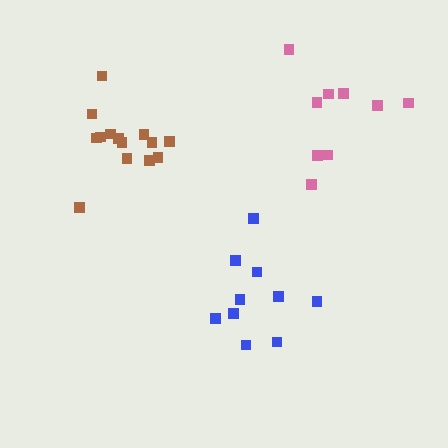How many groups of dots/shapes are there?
There are 3 groups.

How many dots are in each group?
Group 1: 10 dots, Group 2: 9 dots, Group 3: 14 dots (33 total).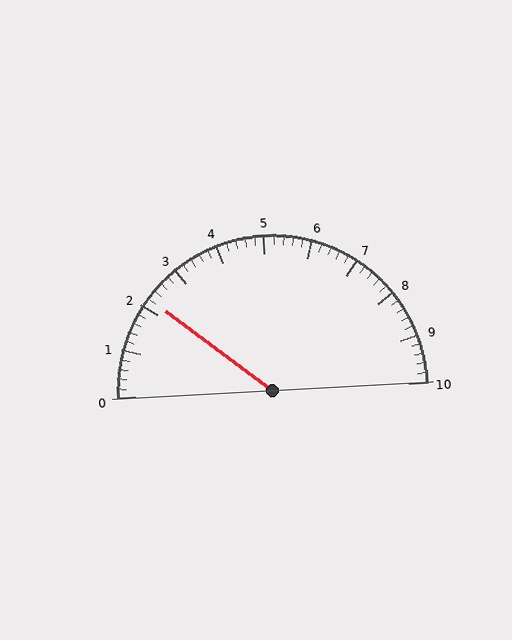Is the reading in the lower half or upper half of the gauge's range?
The reading is in the lower half of the range (0 to 10).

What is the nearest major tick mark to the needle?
The nearest major tick mark is 2.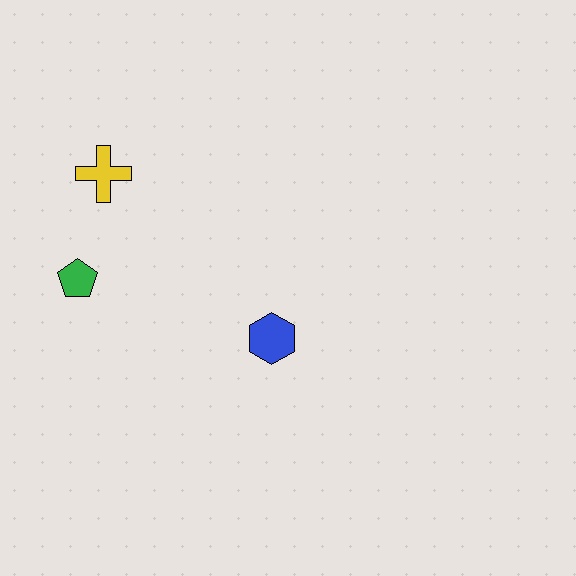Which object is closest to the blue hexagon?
The green pentagon is closest to the blue hexagon.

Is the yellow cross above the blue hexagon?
Yes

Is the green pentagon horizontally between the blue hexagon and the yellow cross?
No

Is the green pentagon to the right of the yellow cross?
No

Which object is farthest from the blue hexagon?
The yellow cross is farthest from the blue hexagon.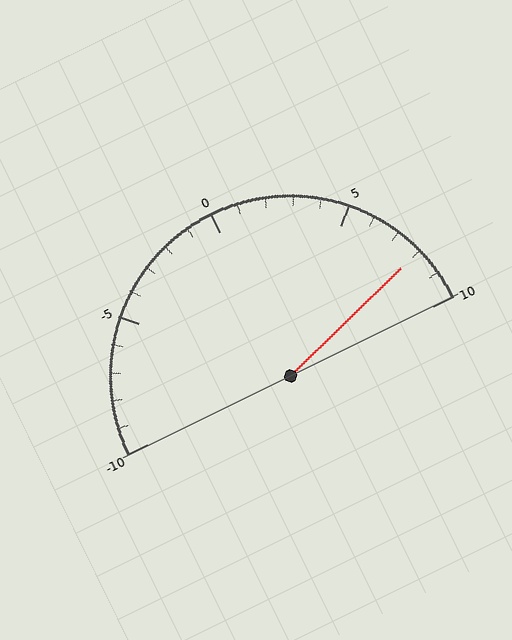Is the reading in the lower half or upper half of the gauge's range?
The reading is in the upper half of the range (-10 to 10).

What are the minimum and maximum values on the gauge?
The gauge ranges from -10 to 10.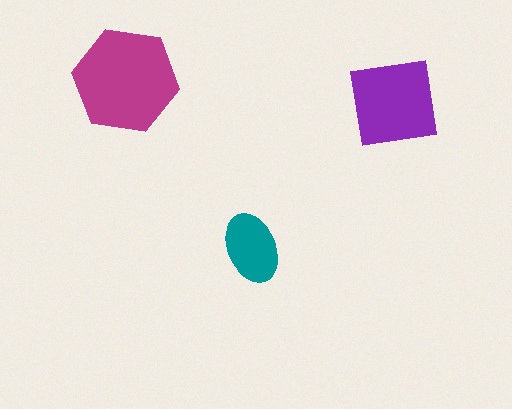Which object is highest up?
The magenta hexagon is topmost.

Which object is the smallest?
The teal ellipse.